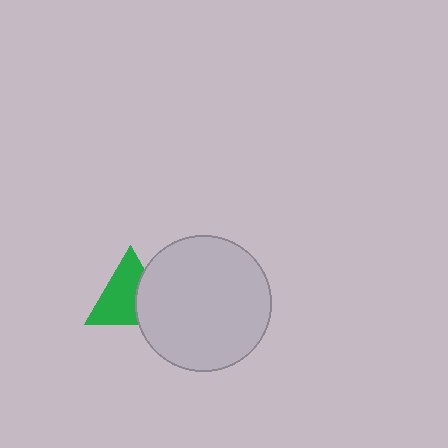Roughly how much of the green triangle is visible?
Most of it is visible (roughly 65%).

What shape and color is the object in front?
The object in front is a light gray circle.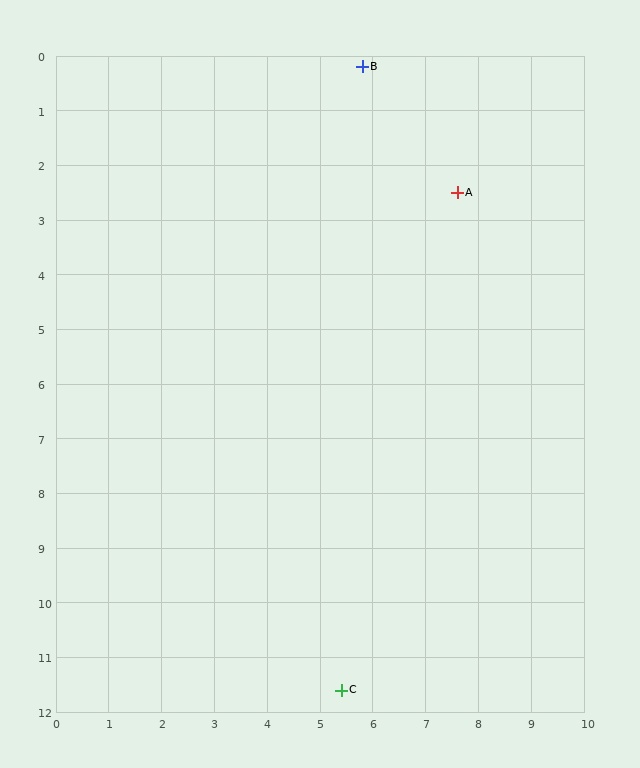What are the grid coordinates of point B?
Point B is at approximately (5.8, 0.2).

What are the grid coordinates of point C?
Point C is at approximately (5.4, 11.6).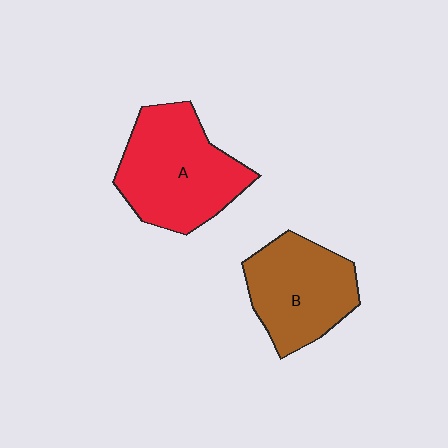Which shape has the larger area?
Shape A (red).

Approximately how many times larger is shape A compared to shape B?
Approximately 1.2 times.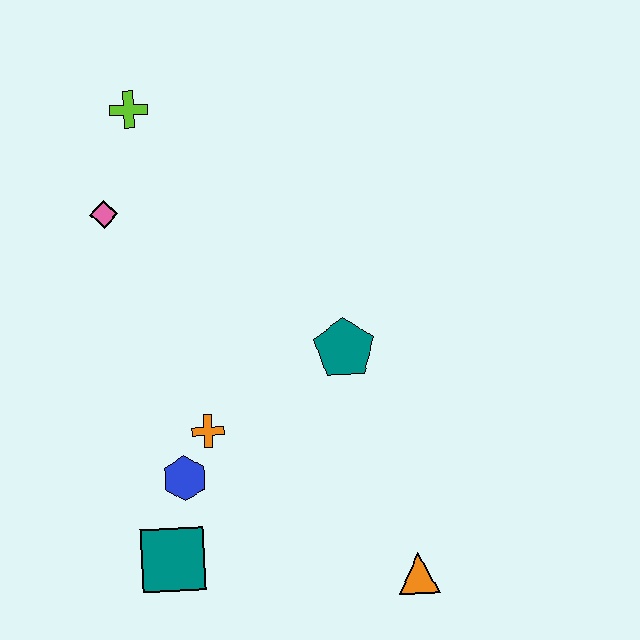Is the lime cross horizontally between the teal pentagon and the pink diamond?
Yes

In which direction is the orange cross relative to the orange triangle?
The orange cross is to the left of the orange triangle.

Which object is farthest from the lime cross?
The orange triangle is farthest from the lime cross.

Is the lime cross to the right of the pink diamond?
Yes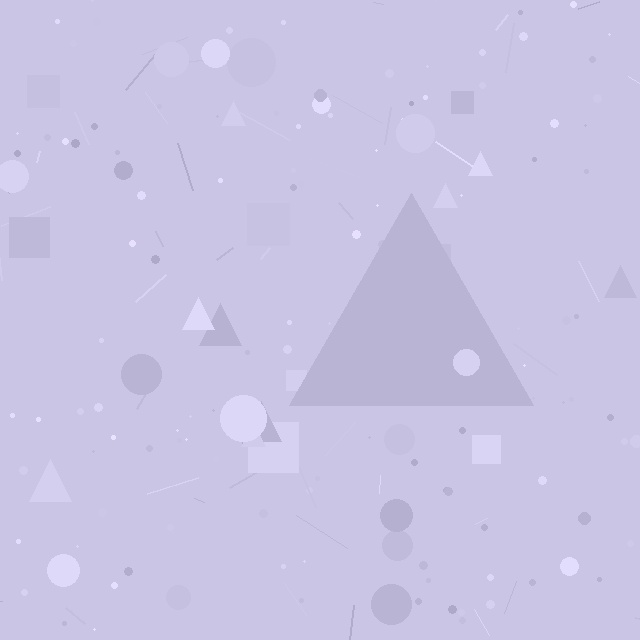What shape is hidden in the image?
A triangle is hidden in the image.